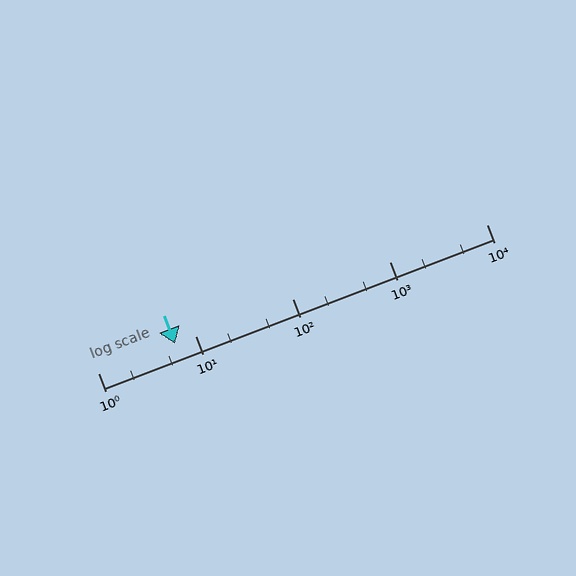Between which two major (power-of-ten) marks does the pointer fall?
The pointer is between 1 and 10.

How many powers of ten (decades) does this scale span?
The scale spans 4 decades, from 1 to 10000.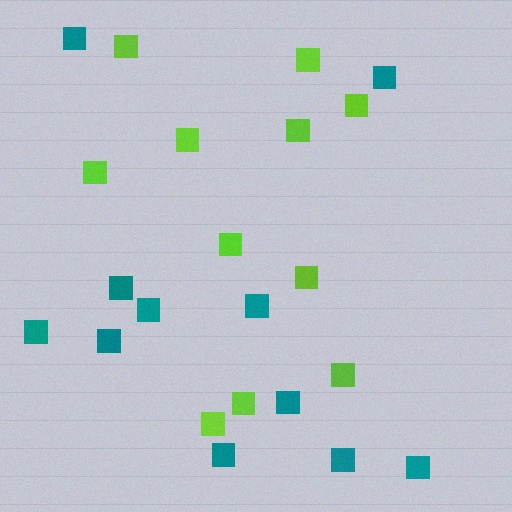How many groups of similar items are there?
There are 2 groups: one group of lime squares (11) and one group of teal squares (11).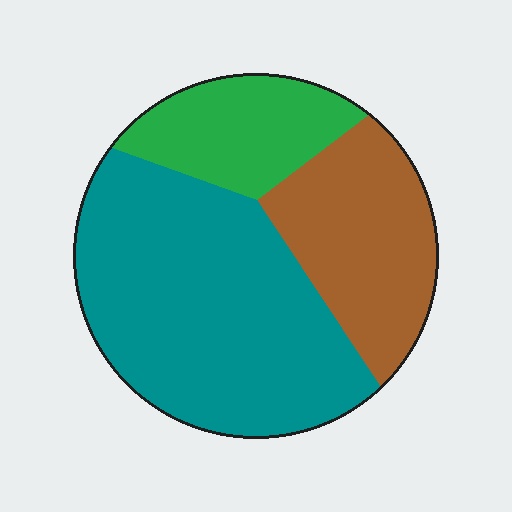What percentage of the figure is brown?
Brown takes up about one quarter (1/4) of the figure.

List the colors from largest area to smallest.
From largest to smallest: teal, brown, green.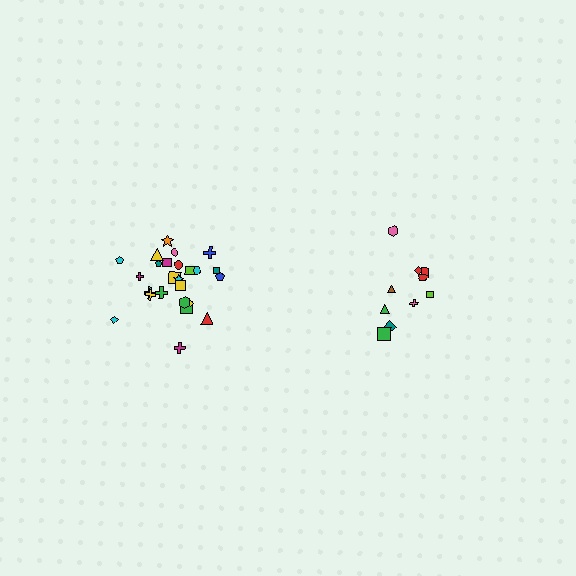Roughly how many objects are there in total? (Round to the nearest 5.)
Roughly 35 objects in total.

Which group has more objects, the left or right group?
The left group.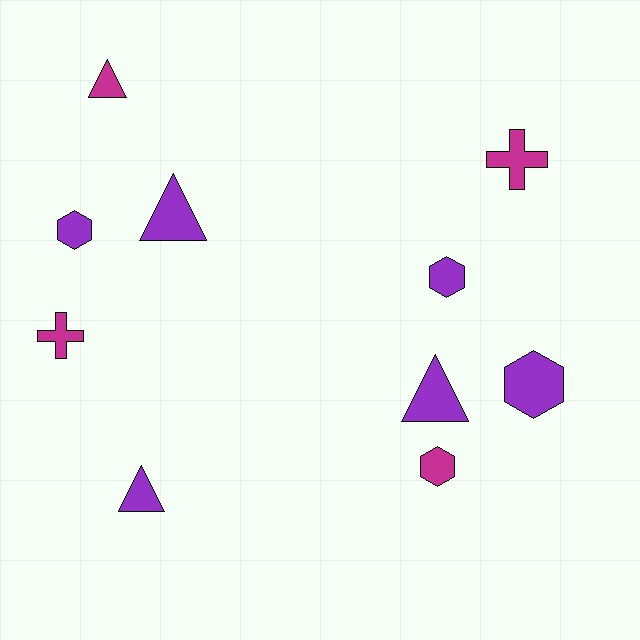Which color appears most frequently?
Purple, with 6 objects.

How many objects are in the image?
There are 10 objects.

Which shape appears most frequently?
Hexagon, with 4 objects.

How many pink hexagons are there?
There are no pink hexagons.